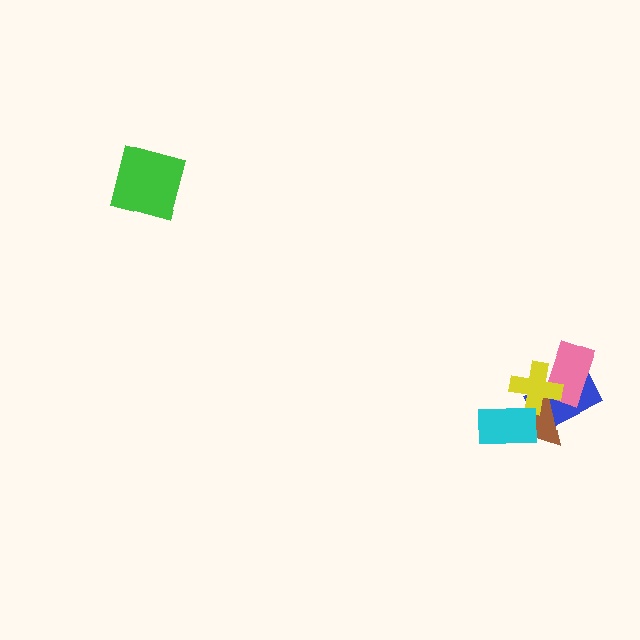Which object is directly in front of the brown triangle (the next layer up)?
The yellow cross is directly in front of the brown triangle.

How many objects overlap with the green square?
0 objects overlap with the green square.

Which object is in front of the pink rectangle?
The yellow cross is in front of the pink rectangle.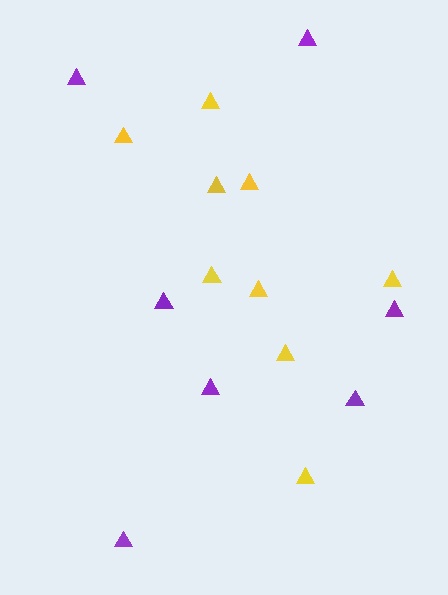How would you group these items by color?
There are 2 groups: one group of purple triangles (7) and one group of yellow triangles (9).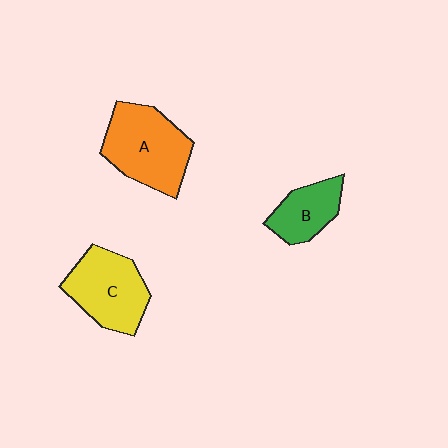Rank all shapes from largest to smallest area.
From largest to smallest: A (orange), C (yellow), B (green).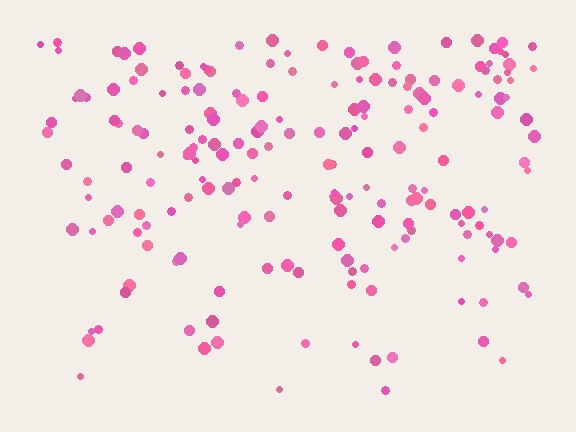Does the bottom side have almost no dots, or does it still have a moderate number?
Still a moderate number, just noticeably fewer than the top.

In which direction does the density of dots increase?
From bottom to top, with the top side densest.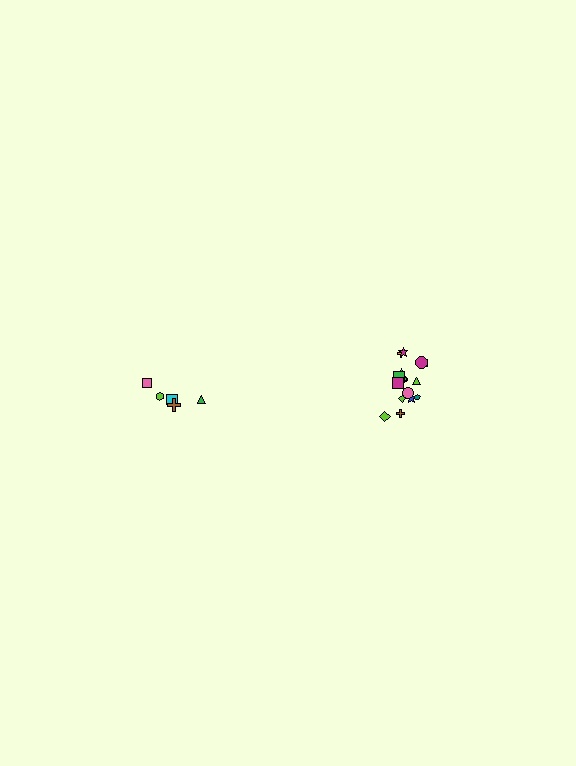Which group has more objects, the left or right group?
The right group.